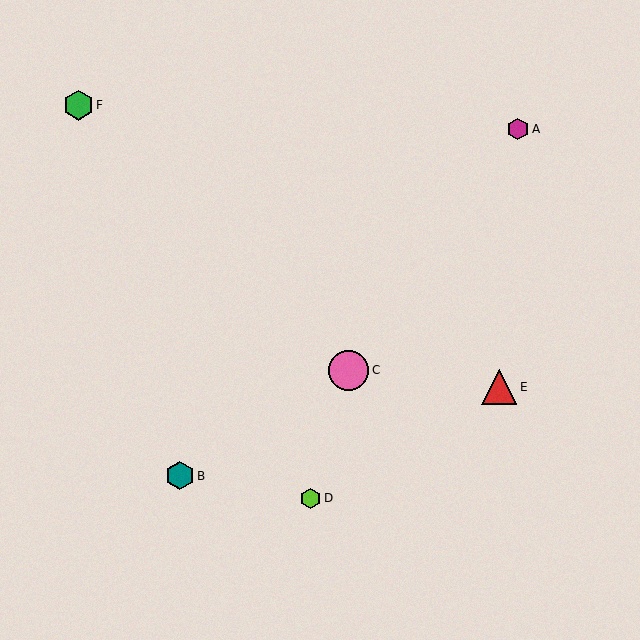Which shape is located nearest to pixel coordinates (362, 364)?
The pink circle (labeled C) at (349, 371) is nearest to that location.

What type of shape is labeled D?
Shape D is a lime hexagon.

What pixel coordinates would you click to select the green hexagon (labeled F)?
Click at (78, 105) to select the green hexagon F.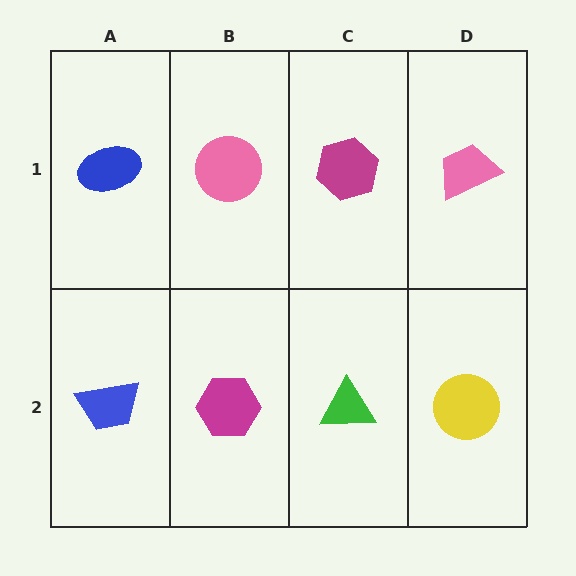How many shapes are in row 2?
4 shapes.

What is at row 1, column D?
A pink trapezoid.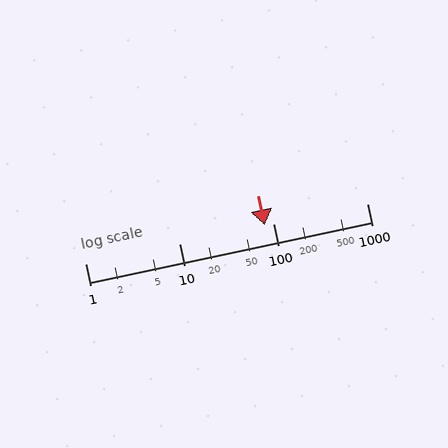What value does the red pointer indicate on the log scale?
The pointer indicates approximately 82.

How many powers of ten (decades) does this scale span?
The scale spans 3 decades, from 1 to 1000.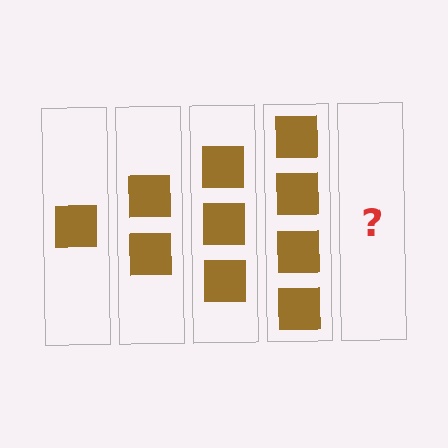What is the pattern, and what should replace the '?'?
The pattern is that each step adds one more square. The '?' should be 5 squares.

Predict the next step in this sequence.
The next step is 5 squares.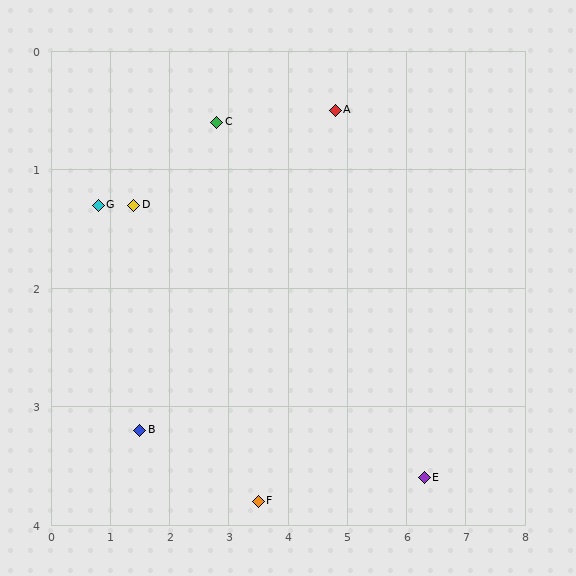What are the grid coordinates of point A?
Point A is at approximately (4.8, 0.5).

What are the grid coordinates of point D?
Point D is at approximately (1.4, 1.3).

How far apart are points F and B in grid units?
Points F and B are about 2.1 grid units apart.